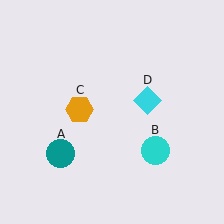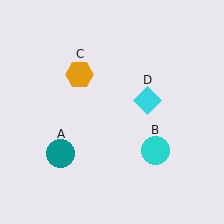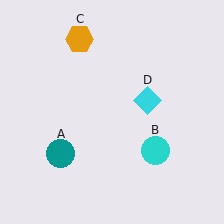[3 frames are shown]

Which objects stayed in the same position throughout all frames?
Teal circle (object A) and cyan circle (object B) and cyan diamond (object D) remained stationary.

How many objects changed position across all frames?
1 object changed position: orange hexagon (object C).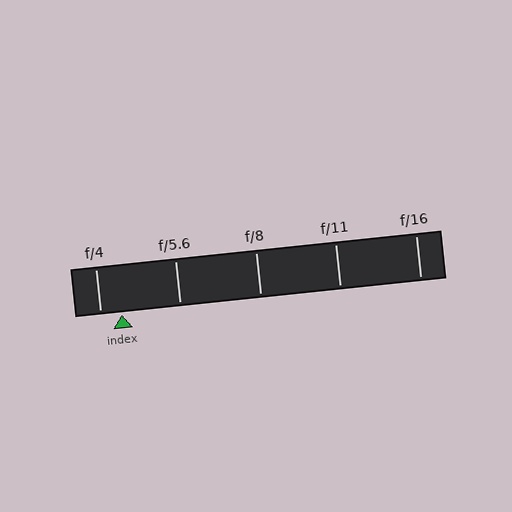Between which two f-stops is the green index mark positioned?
The index mark is between f/4 and f/5.6.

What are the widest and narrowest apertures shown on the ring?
The widest aperture shown is f/4 and the narrowest is f/16.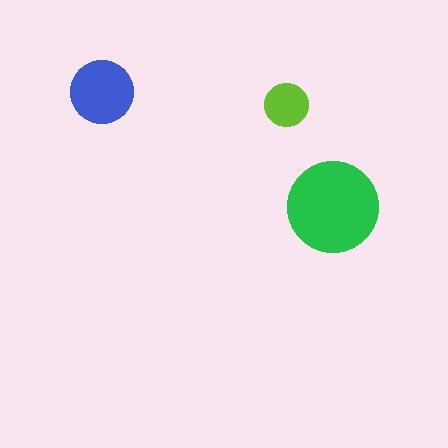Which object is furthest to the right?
The green circle is rightmost.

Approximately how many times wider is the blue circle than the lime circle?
About 1.5 times wider.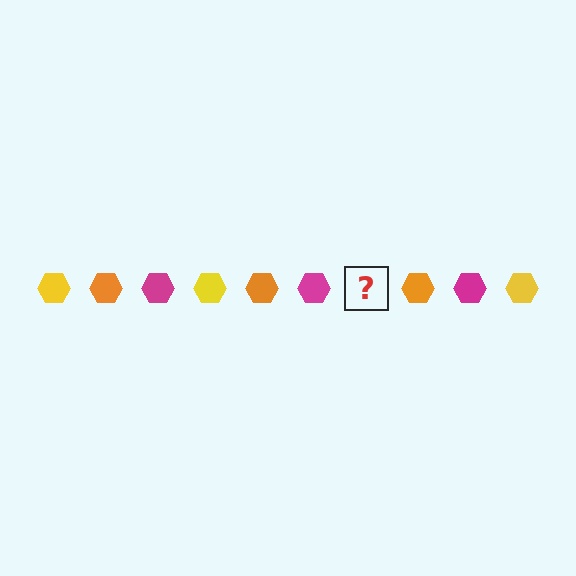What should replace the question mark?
The question mark should be replaced with a yellow hexagon.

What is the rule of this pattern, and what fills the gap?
The rule is that the pattern cycles through yellow, orange, magenta hexagons. The gap should be filled with a yellow hexagon.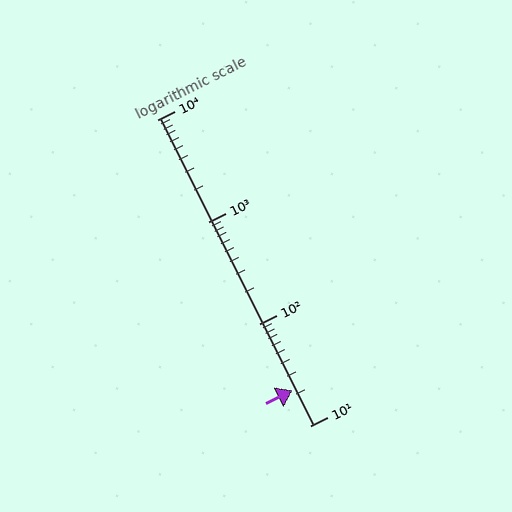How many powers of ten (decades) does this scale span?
The scale spans 3 decades, from 10 to 10000.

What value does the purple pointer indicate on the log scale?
The pointer indicates approximately 22.